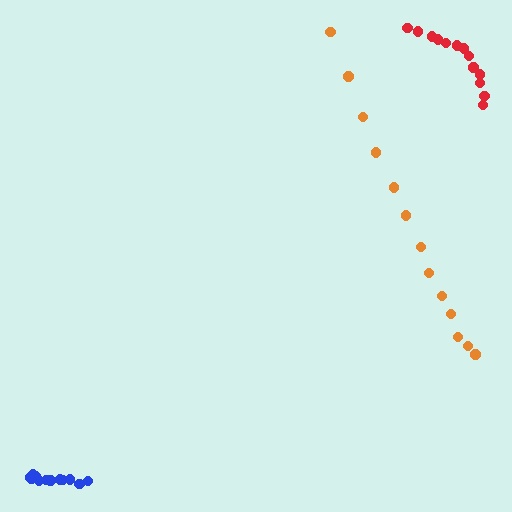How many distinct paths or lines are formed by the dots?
There are 3 distinct paths.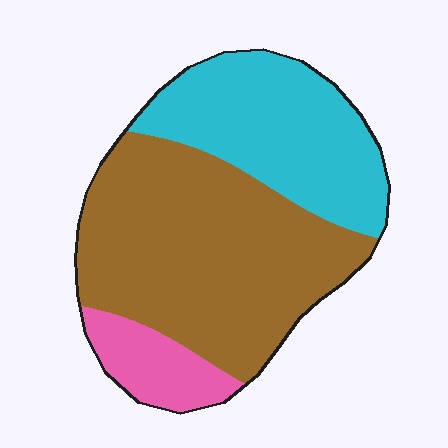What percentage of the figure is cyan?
Cyan covers 33% of the figure.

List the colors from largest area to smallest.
From largest to smallest: brown, cyan, pink.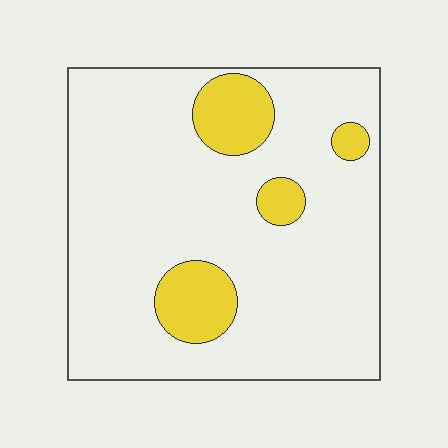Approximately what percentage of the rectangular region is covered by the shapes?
Approximately 15%.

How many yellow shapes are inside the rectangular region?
4.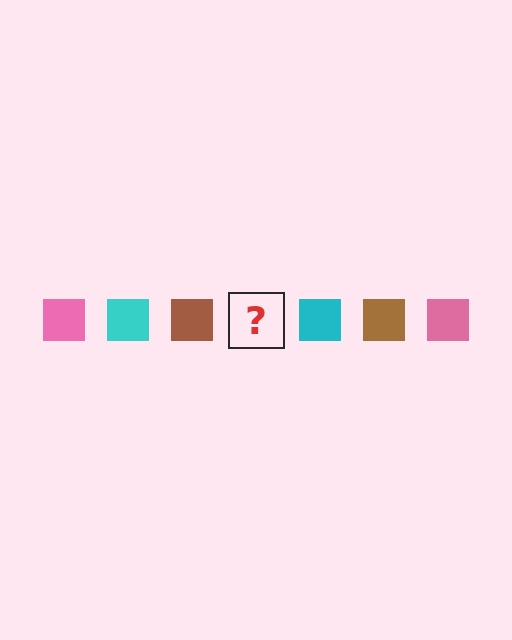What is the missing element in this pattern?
The missing element is a pink square.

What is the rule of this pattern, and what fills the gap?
The rule is that the pattern cycles through pink, cyan, brown squares. The gap should be filled with a pink square.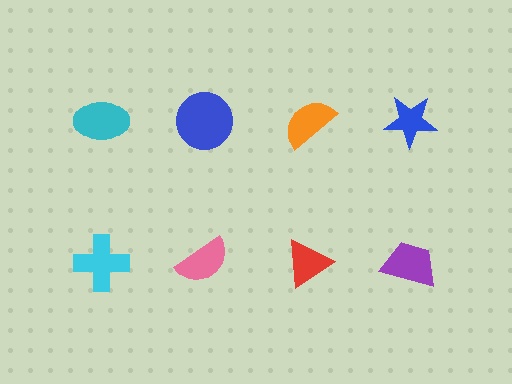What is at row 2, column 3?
A red triangle.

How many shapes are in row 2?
4 shapes.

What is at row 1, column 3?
An orange semicircle.